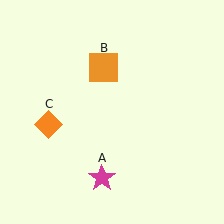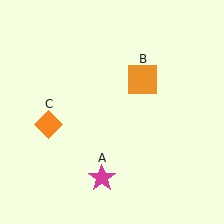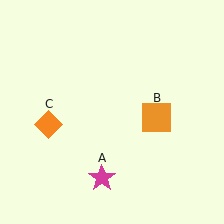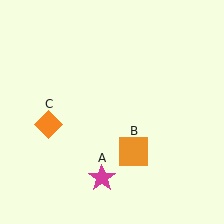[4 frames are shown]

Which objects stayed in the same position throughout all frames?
Magenta star (object A) and orange diamond (object C) remained stationary.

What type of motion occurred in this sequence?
The orange square (object B) rotated clockwise around the center of the scene.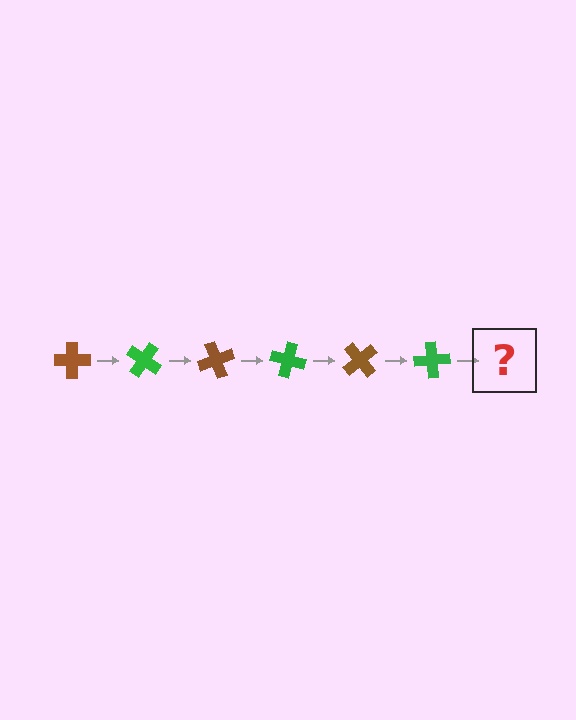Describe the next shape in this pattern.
It should be a brown cross, rotated 210 degrees from the start.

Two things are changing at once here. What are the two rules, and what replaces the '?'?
The two rules are that it rotates 35 degrees each step and the color cycles through brown and green. The '?' should be a brown cross, rotated 210 degrees from the start.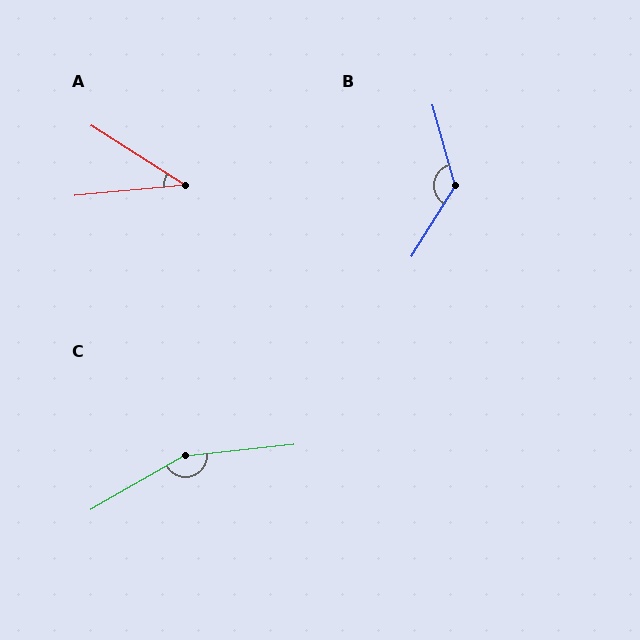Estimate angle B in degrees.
Approximately 133 degrees.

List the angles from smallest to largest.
A (38°), B (133°), C (156°).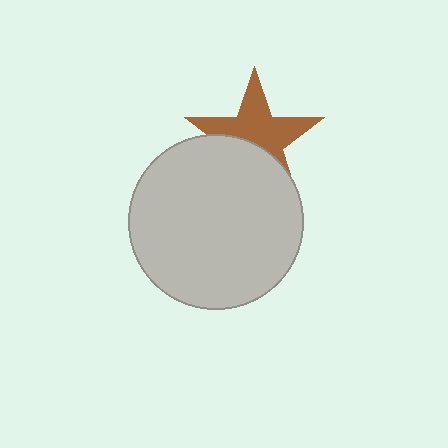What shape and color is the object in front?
The object in front is a light gray circle.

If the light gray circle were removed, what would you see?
You would see the complete brown star.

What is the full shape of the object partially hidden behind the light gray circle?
The partially hidden object is a brown star.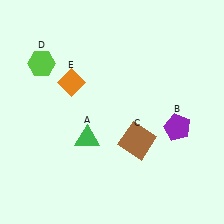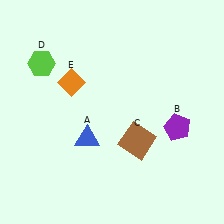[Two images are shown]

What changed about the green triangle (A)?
In Image 1, A is green. In Image 2, it changed to blue.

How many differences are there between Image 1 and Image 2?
There is 1 difference between the two images.